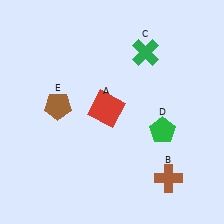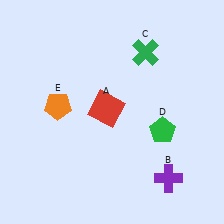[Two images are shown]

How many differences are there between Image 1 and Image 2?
There are 2 differences between the two images.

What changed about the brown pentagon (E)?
In Image 1, E is brown. In Image 2, it changed to orange.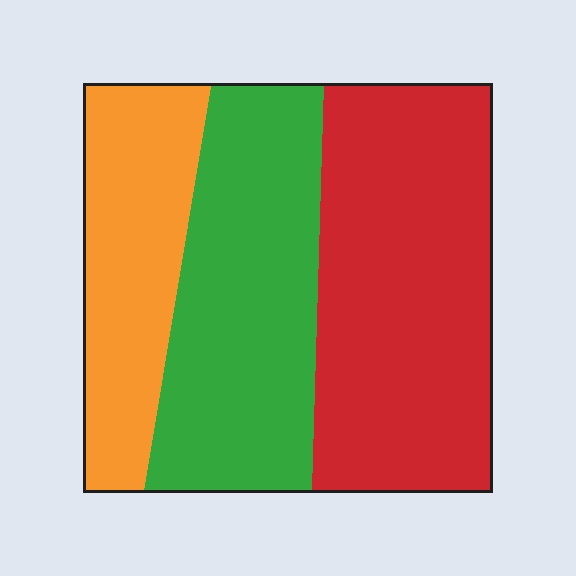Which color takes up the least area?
Orange, at roughly 25%.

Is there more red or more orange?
Red.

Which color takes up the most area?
Red, at roughly 45%.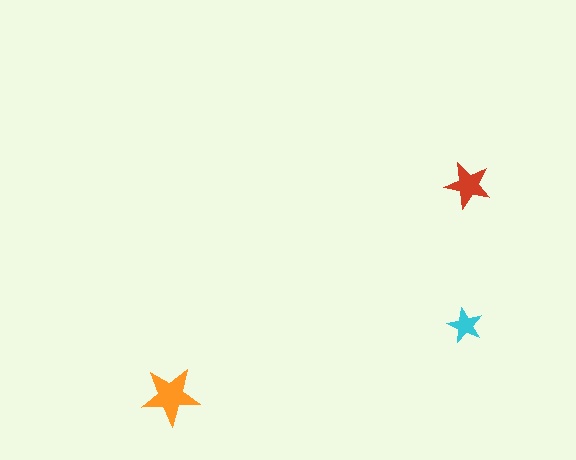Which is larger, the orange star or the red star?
The orange one.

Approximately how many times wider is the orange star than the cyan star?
About 1.5 times wider.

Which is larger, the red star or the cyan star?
The red one.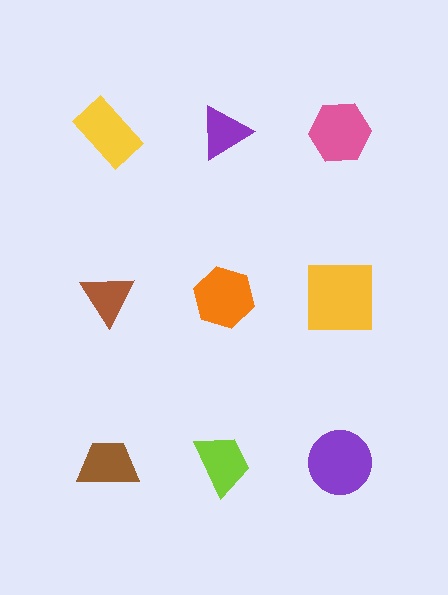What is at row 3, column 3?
A purple circle.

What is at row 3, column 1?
A brown trapezoid.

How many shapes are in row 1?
3 shapes.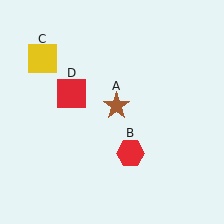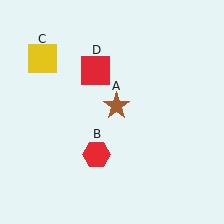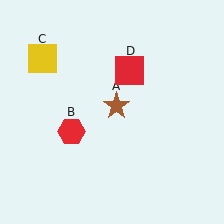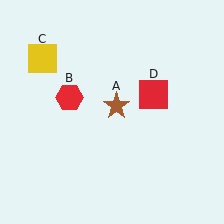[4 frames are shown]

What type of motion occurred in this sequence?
The red hexagon (object B), red square (object D) rotated clockwise around the center of the scene.